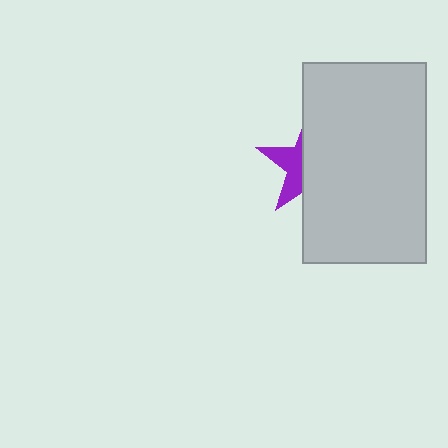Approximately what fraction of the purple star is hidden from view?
Roughly 64% of the purple star is hidden behind the light gray rectangle.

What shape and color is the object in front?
The object in front is a light gray rectangle.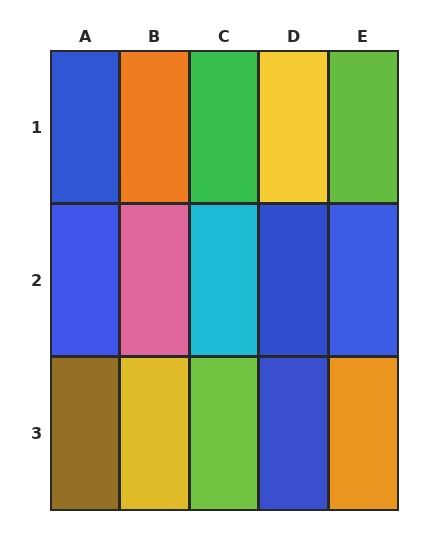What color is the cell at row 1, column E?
Lime.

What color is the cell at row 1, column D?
Yellow.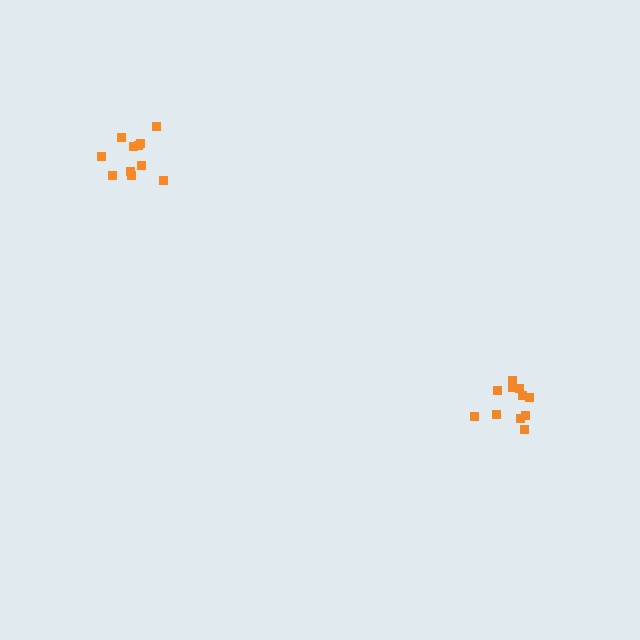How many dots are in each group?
Group 1: 11 dots, Group 2: 11 dots (22 total).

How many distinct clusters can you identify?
There are 2 distinct clusters.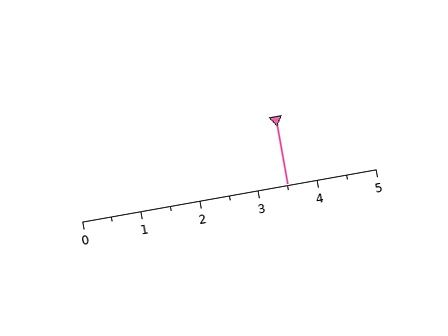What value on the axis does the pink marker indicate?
The marker indicates approximately 3.5.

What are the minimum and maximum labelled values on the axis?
The axis runs from 0 to 5.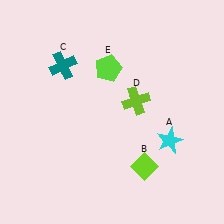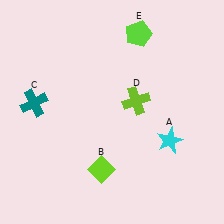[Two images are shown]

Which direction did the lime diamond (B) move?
The lime diamond (B) moved left.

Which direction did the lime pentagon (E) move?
The lime pentagon (E) moved up.